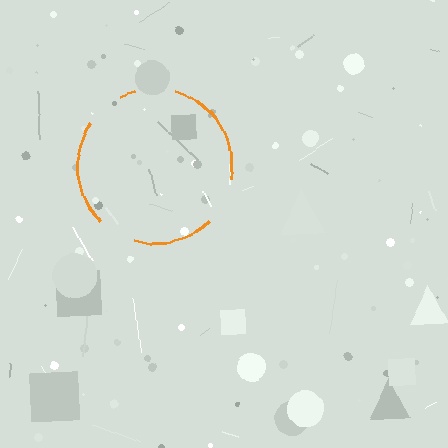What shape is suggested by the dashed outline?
The dashed outline suggests a circle.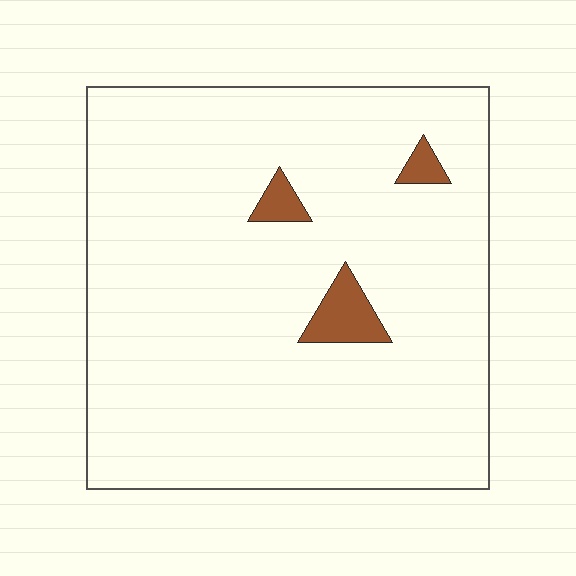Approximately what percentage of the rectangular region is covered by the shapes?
Approximately 5%.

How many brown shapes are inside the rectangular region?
3.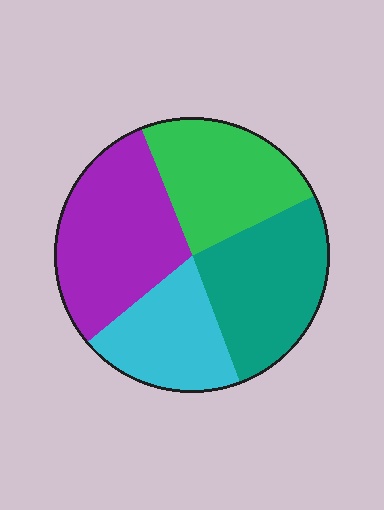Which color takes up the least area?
Cyan, at roughly 20%.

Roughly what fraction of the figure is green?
Green takes up less than a quarter of the figure.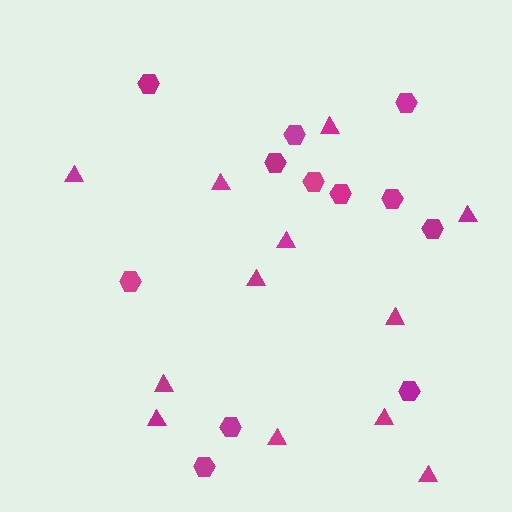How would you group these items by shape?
There are 2 groups: one group of hexagons (12) and one group of triangles (12).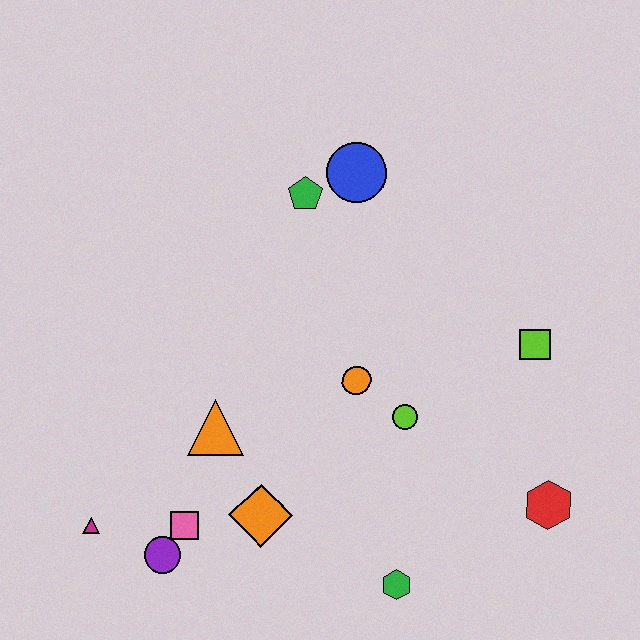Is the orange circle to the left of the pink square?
No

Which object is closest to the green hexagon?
The orange diamond is closest to the green hexagon.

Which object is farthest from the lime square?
The magenta triangle is farthest from the lime square.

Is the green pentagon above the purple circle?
Yes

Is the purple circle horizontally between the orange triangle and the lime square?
No